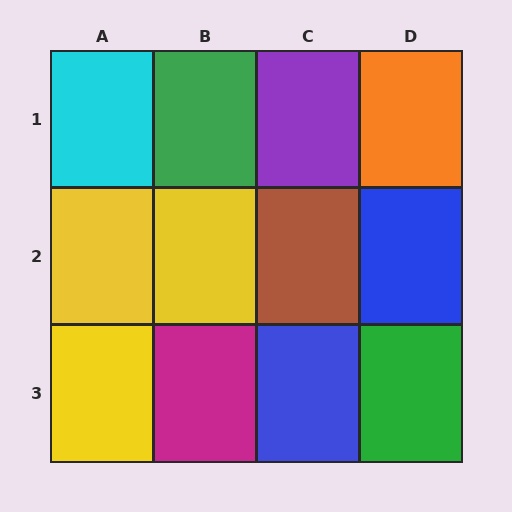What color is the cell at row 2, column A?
Yellow.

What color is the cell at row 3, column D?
Green.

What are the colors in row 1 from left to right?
Cyan, green, purple, orange.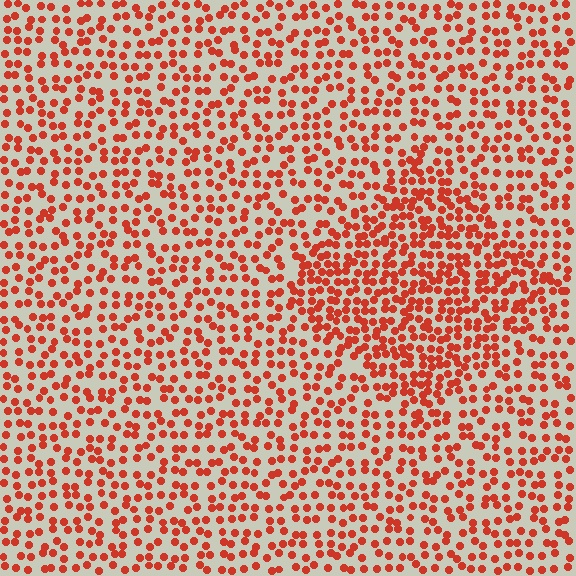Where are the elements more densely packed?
The elements are more densely packed inside the diamond boundary.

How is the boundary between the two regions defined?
The boundary is defined by a change in element density (approximately 1.7x ratio). All elements are the same color, size, and shape.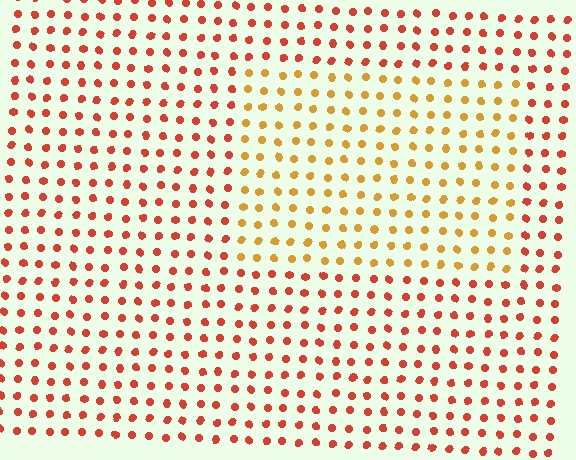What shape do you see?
I see a rectangle.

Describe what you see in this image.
The image is filled with small red elements in a uniform arrangement. A rectangle-shaped region is visible where the elements are tinted to a slightly different hue, forming a subtle color boundary.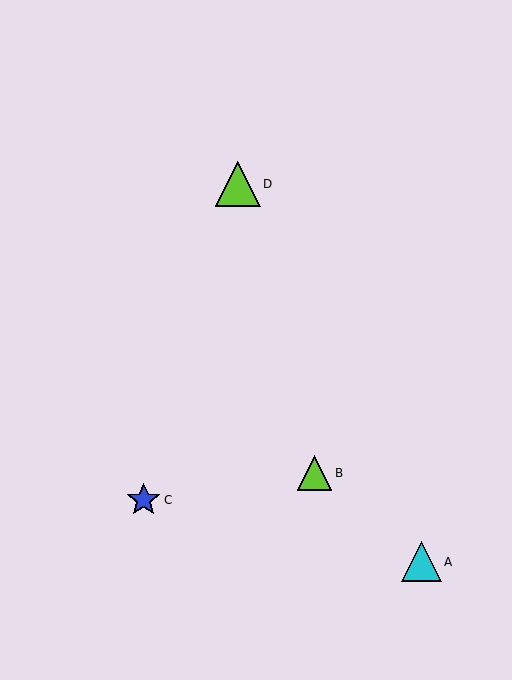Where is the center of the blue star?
The center of the blue star is at (144, 500).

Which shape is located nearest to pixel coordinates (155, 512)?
The blue star (labeled C) at (144, 500) is nearest to that location.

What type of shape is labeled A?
Shape A is a cyan triangle.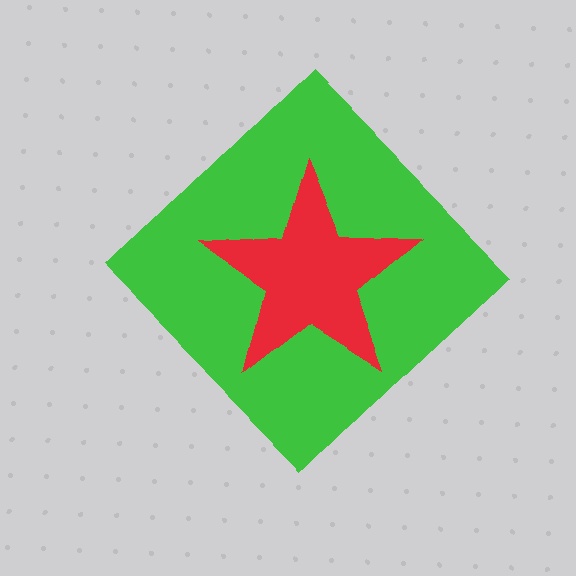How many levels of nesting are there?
2.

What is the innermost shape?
The red star.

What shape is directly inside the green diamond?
The red star.